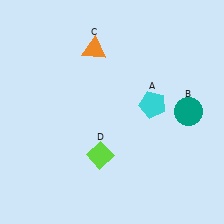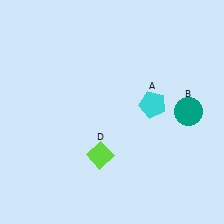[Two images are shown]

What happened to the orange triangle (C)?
The orange triangle (C) was removed in Image 2. It was in the top-left area of Image 1.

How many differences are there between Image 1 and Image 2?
There is 1 difference between the two images.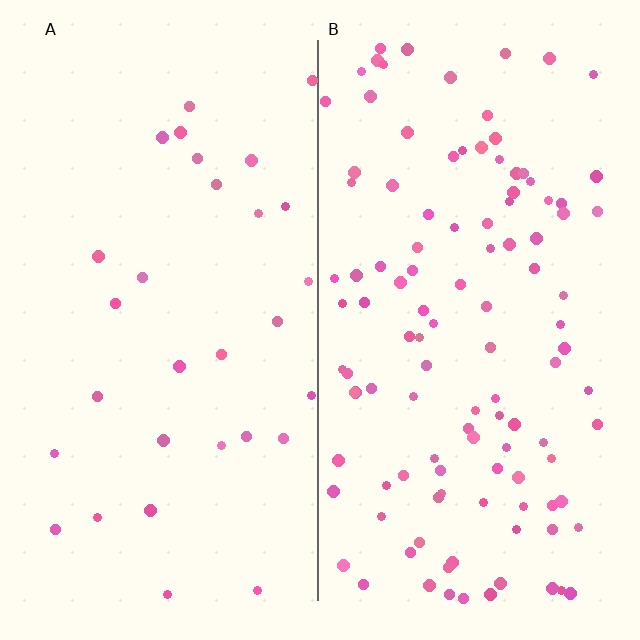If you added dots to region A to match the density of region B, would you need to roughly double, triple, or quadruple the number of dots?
Approximately quadruple.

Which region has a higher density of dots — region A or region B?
B (the right).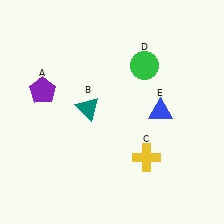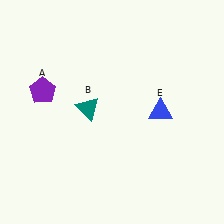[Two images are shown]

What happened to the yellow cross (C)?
The yellow cross (C) was removed in Image 2. It was in the bottom-right area of Image 1.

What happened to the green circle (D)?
The green circle (D) was removed in Image 2. It was in the top-right area of Image 1.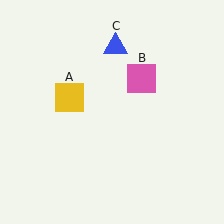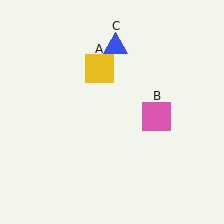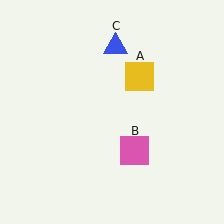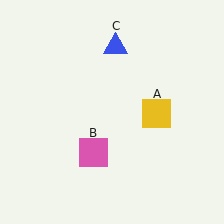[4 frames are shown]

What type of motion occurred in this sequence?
The yellow square (object A), pink square (object B) rotated clockwise around the center of the scene.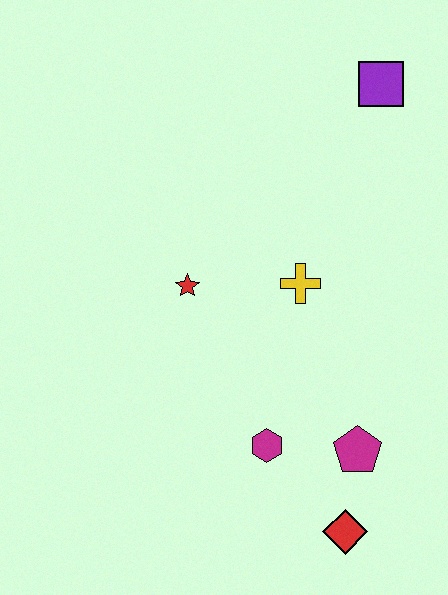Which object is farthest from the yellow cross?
The red diamond is farthest from the yellow cross.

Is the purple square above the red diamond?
Yes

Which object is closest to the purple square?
The yellow cross is closest to the purple square.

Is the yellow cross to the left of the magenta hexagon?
No